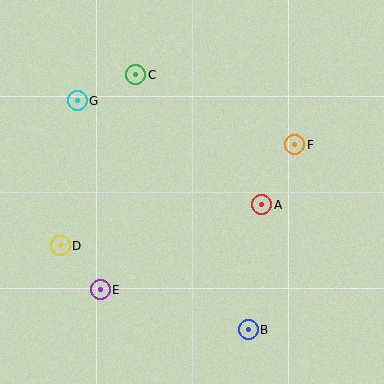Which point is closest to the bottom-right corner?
Point B is closest to the bottom-right corner.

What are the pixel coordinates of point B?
Point B is at (248, 330).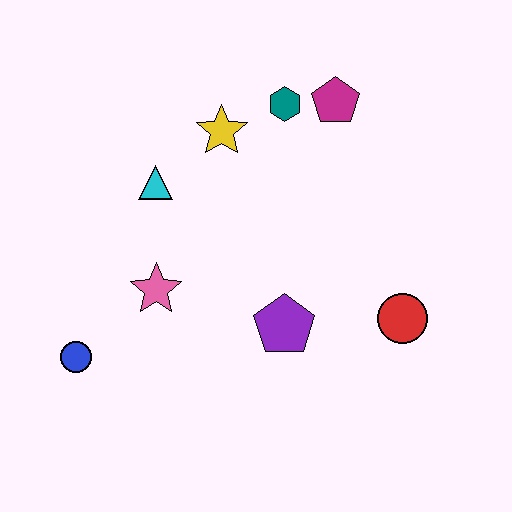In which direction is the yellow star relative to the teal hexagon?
The yellow star is to the left of the teal hexagon.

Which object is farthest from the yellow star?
The blue circle is farthest from the yellow star.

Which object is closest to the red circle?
The purple pentagon is closest to the red circle.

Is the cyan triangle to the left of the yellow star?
Yes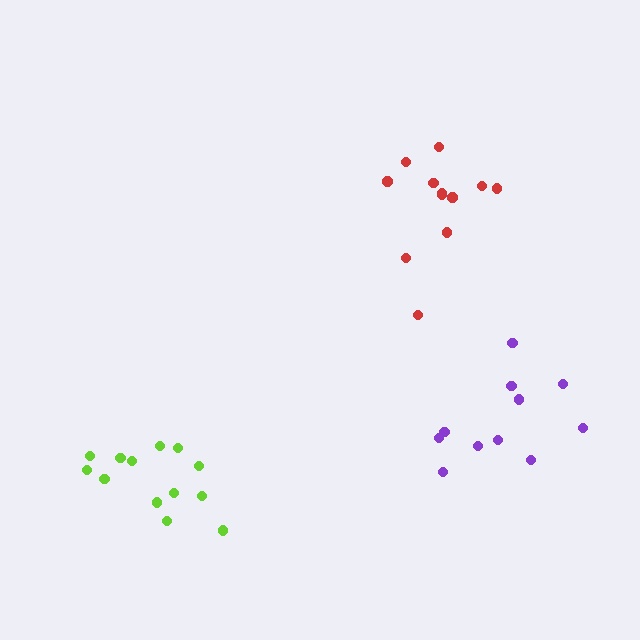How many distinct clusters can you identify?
There are 3 distinct clusters.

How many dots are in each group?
Group 1: 11 dots, Group 2: 12 dots, Group 3: 13 dots (36 total).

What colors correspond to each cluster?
The clusters are colored: purple, red, lime.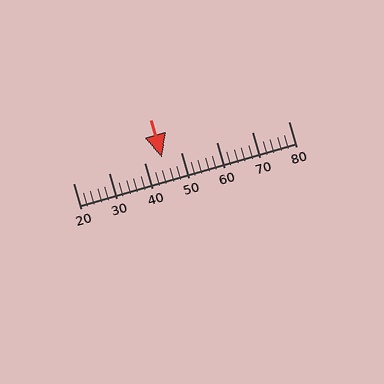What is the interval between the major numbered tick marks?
The major tick marks are spaced 10 units apart.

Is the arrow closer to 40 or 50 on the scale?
The arrow is closer to 40.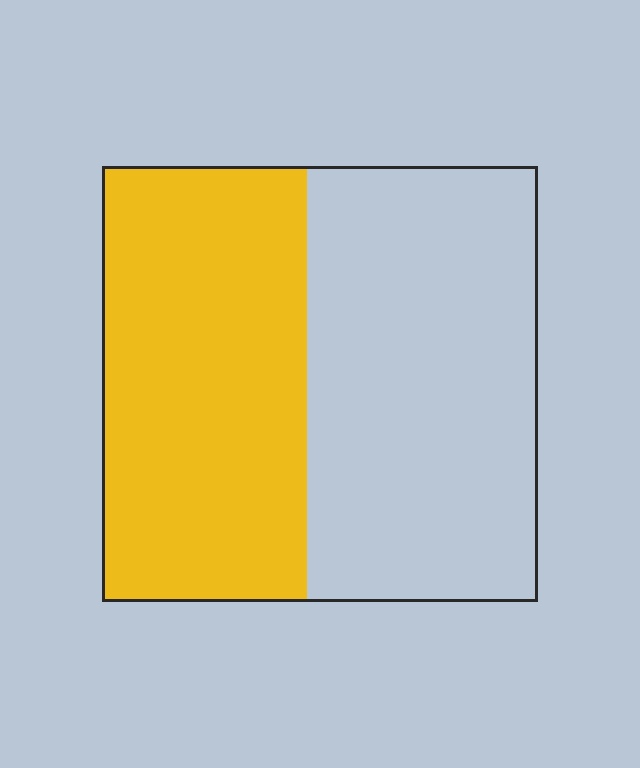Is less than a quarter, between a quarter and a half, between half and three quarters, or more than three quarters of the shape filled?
Between a quarter and a half.